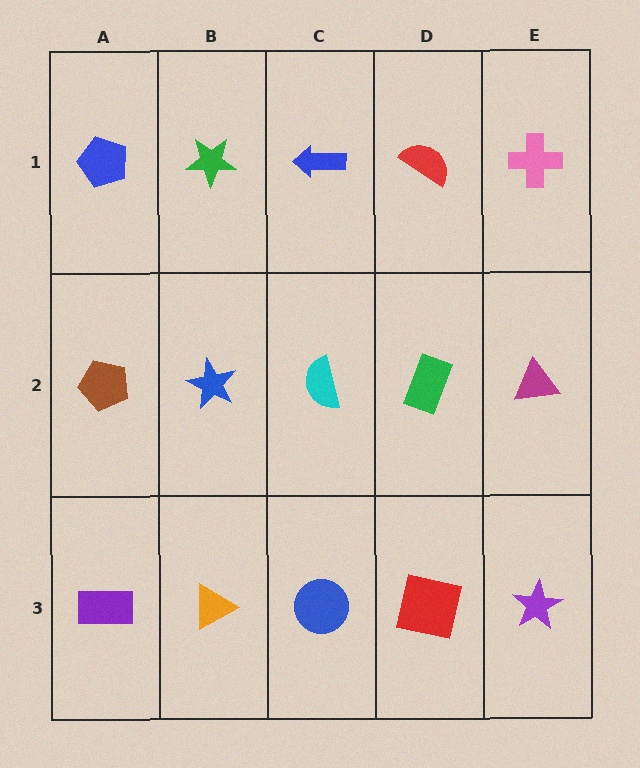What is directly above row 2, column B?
A green star.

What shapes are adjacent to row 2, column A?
A blue pentagon (row 1, column A), a purple rectangle (row 3, column A), a blue star (row 2, column B).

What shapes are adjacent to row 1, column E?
A magenta triangle (row 2, column E), a red semicircle (row 1, column D).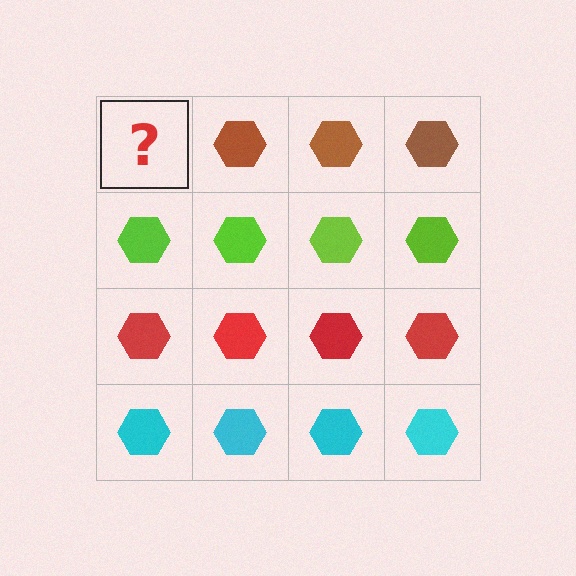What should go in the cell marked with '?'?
The missing cell should contain a brown hexagon.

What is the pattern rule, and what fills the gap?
The rule is that each row has a consistent color. The gap should be filled with a brown hexagon.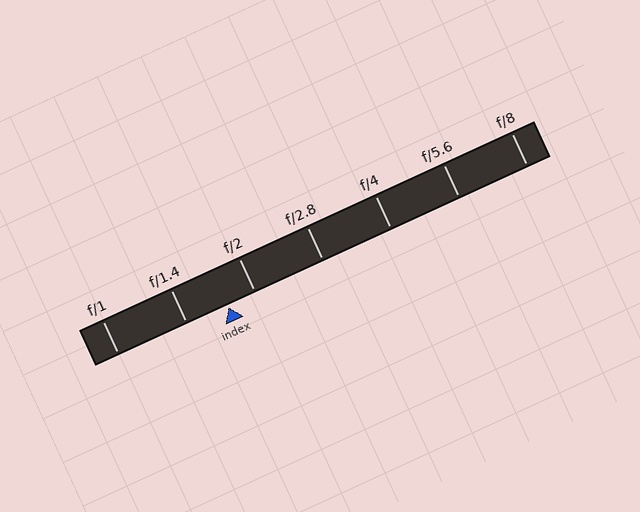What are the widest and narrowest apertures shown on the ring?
The widest aperture shown is f/1 and the narrowest is f/8.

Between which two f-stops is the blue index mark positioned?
The index mark is between f/1.4 and f/2.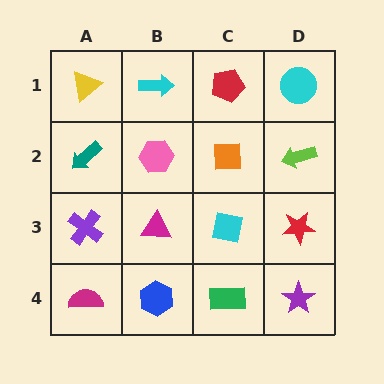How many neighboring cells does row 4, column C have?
3.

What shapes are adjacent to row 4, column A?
A purple cross (row 3, column A), a blue hexagon (row 4, column B).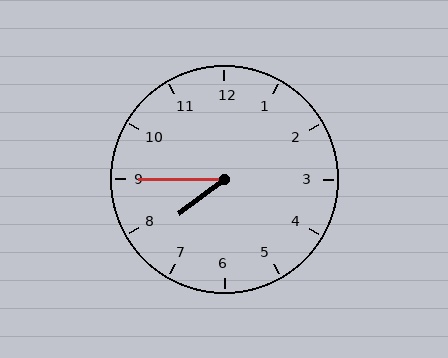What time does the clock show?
7:45.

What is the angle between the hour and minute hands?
Approximately 38 degrees.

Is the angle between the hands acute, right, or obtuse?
It is acute.